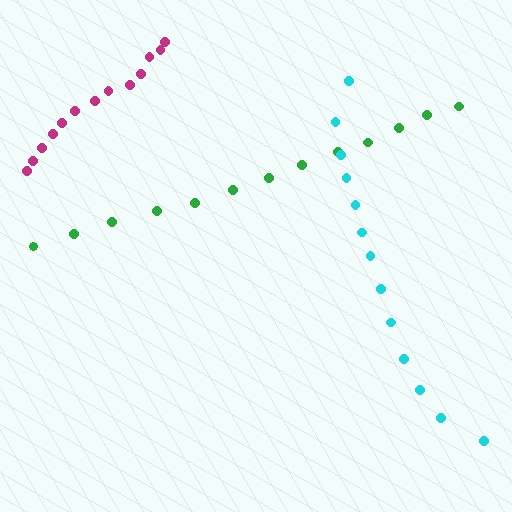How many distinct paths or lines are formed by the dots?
There are 3 distinct paths.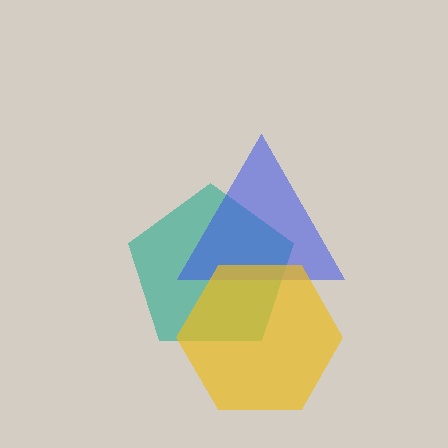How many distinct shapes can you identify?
There are 3 distinct shapes: a teal pentagon, a blue triangle, a yellow hexagon.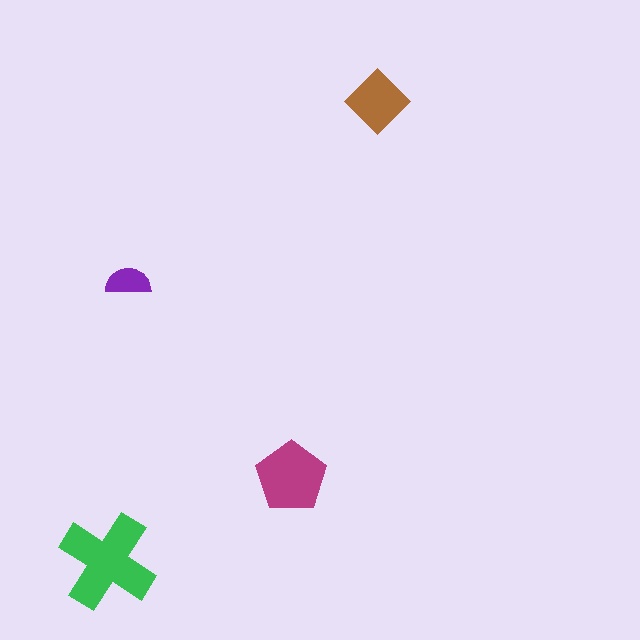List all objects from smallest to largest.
The purple semicircle, the brown diamond, the magenta pentagon, the green cross.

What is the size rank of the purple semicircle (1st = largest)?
4th.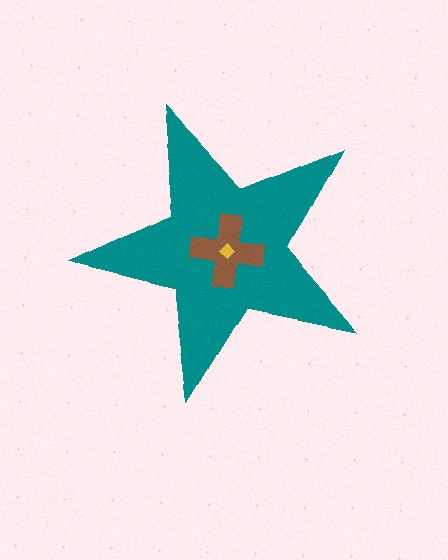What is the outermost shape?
The teal star.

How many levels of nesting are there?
3.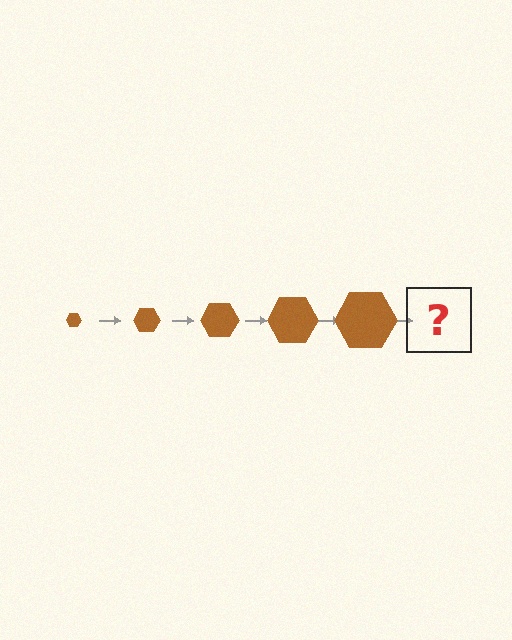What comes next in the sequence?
The next element should be a brown hexagon, larger than the previous one.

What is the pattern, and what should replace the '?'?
The pattern is that the hexagon gets progressively larger each step. The '?' should be a brown hexagon, larger than the previous one.